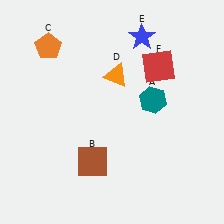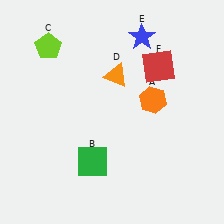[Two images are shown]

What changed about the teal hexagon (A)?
In Image 1, A is teal. In Image 2, it changed to orange.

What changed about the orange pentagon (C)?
In Image 1, C is orange. In Image 2, it changed to lime.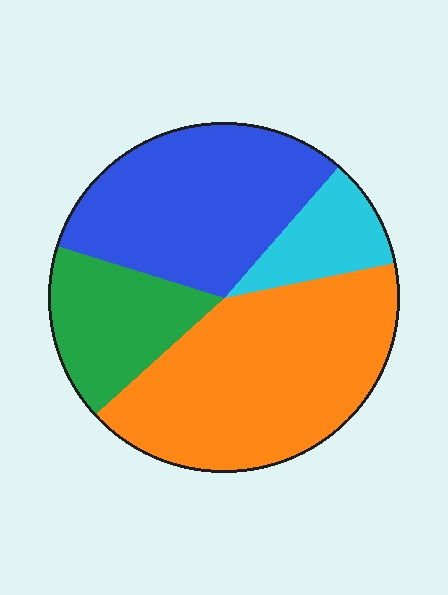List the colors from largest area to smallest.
From largest to smallest: orange, blue, green, cyan.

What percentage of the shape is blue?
Blue covers 32% of the shape.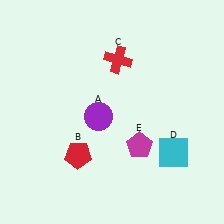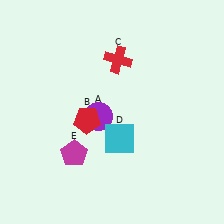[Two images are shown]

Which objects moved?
The objects that moved are: the red pentagon (B), the cyan square (D), the magenta pentagon (E).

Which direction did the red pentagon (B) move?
The red pentagon (B) moved up.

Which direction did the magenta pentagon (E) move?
The magenta pentagon (E) moved left.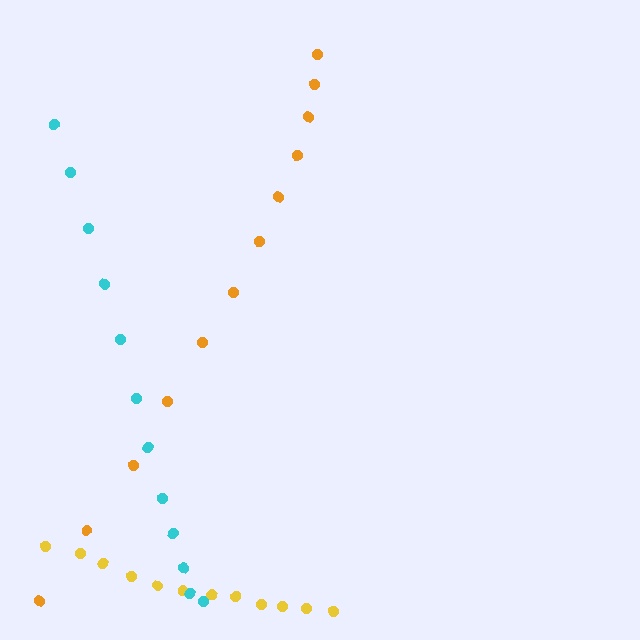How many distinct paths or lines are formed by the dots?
There are 3 distinct paths.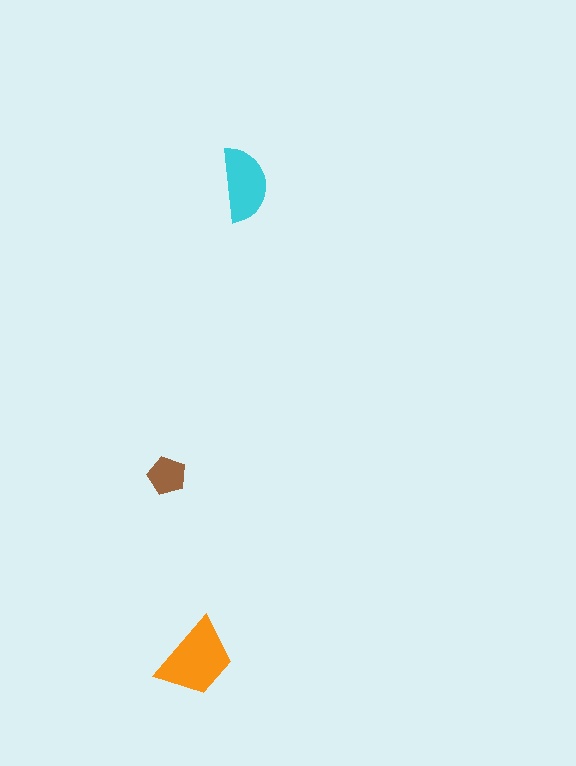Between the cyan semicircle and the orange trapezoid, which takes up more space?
The orange trapezoid.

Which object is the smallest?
The brown pentagon.